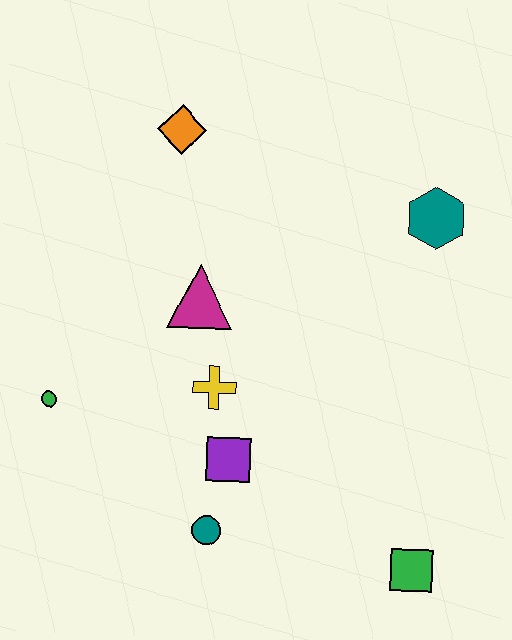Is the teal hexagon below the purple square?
No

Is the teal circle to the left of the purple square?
Yes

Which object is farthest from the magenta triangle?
The green square is farthest from the magenta triangle.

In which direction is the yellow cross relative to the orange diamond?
The yellow cross is below the orange diamond.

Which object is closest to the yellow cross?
The purple square is closest to the yellow cross.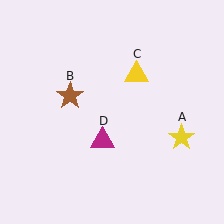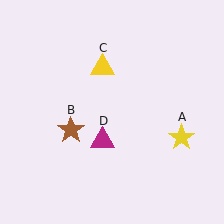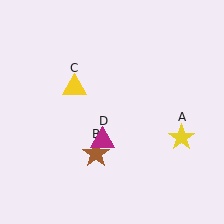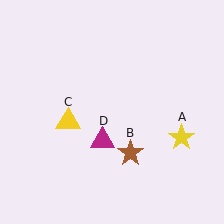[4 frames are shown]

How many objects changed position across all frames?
2 objects changed position: brown star (object B), yellow triangle (object C).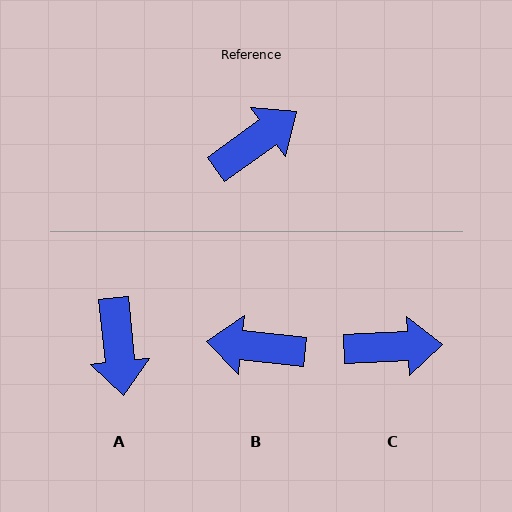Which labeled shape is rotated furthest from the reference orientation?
B, about 138 degrees away.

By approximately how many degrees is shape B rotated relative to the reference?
Approximately 138 degrees counter-clockwise.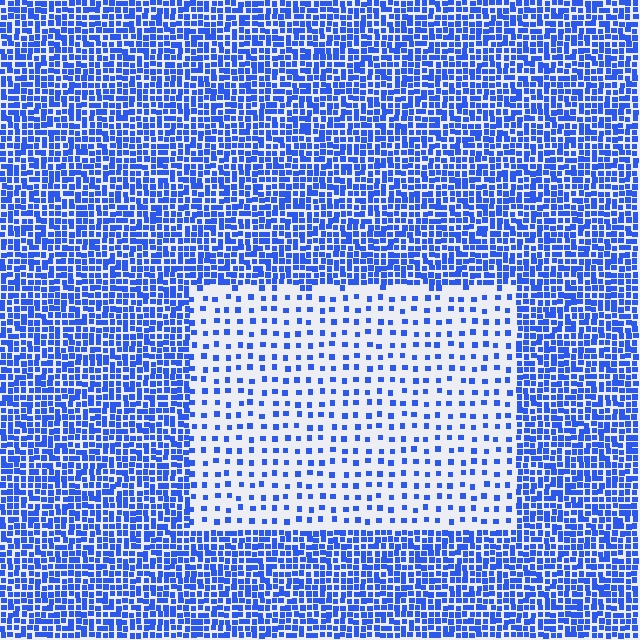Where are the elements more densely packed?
The elements are more densely packed outside the rectangle boundary.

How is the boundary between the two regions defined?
The boundary is defined by a change in element density (approximately 3.0x ratio). All elements are the same color, size, and shape.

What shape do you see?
I see a rectangle.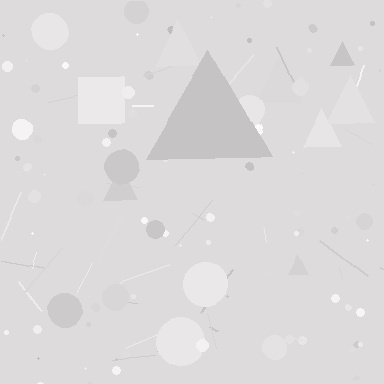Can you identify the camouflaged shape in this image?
The camouflaged shape is a triangle.